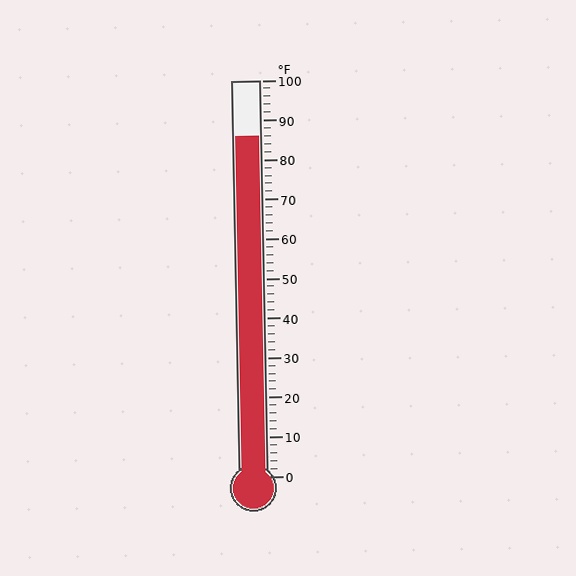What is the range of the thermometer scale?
The thermometer scale ranges from 0°F to 100°F.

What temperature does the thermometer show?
The thermometer shows approximately 86°F.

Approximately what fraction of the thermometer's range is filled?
The thermometer is filled to approximately 85% of its range.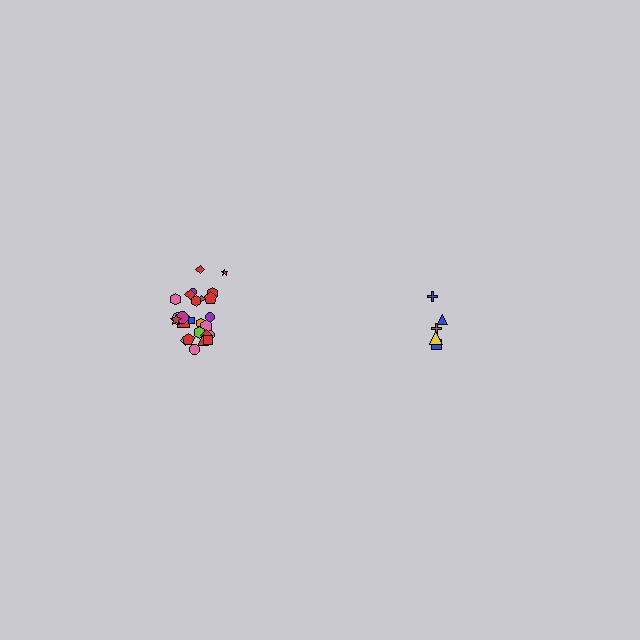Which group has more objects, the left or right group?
The left group.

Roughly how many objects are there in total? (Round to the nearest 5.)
Roughly 30 objects in total.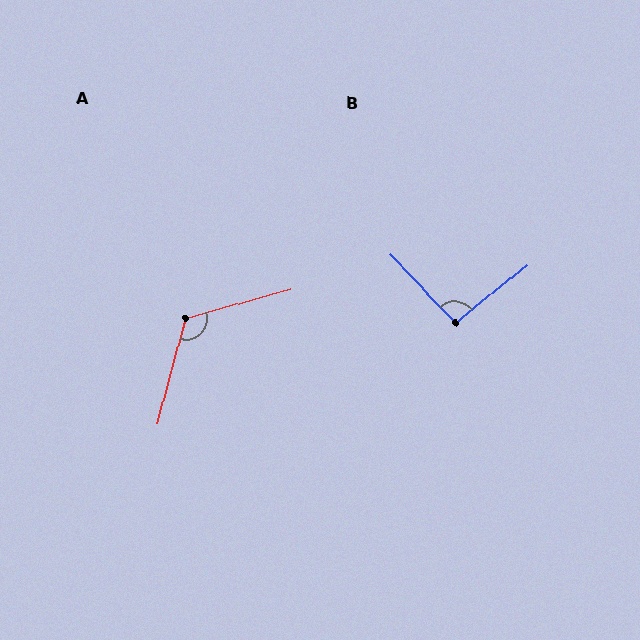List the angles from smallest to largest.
B (95°), A (120°).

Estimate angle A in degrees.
Approximately 120 degrees.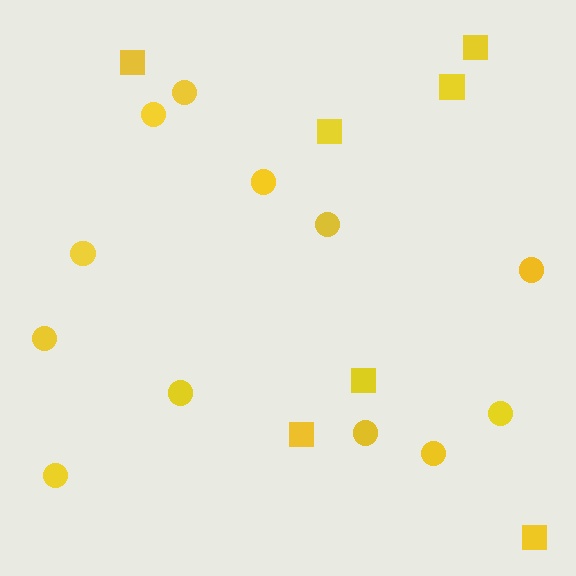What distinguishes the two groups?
There are 2 groups: one group of circles (12) and one group of squares (7).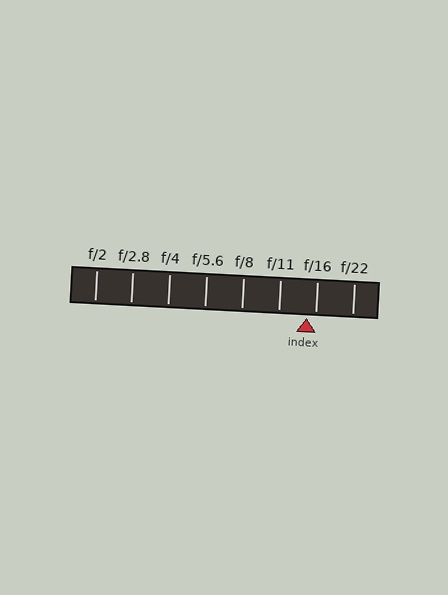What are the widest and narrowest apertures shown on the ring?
The widest aperture shown is f/2 and the narrowest is f/22.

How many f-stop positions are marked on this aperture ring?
There are 8 f-stop positions marked.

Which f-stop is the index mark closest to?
The index mark is closest to f/16.